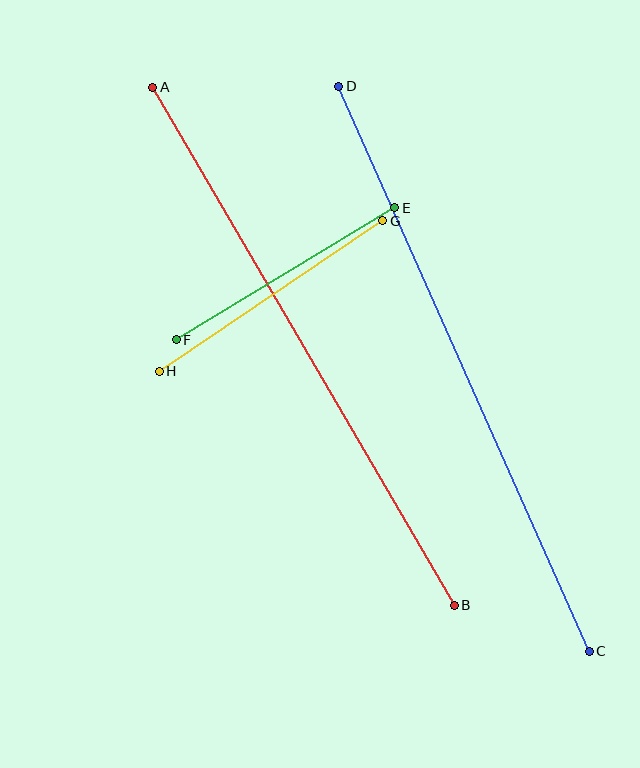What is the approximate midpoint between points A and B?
The midpoint is at approximately (303, 346) pixels.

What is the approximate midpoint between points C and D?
The midpoint is at approximately (464, 369) pixels.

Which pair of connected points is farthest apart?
Points C and D are farthest apart.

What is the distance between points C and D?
The distance is approximately 618 pixels.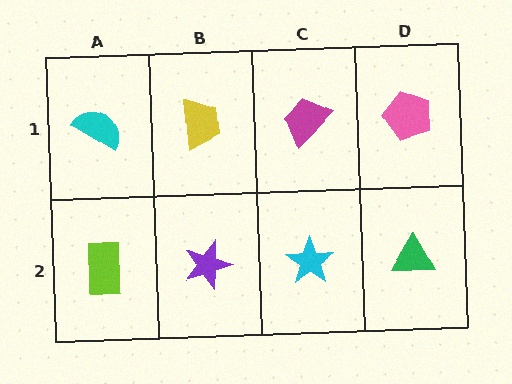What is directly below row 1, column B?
A purple star.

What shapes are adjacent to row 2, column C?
A magenta trapezoid (row 1, column C), a purple star (row 2, column B), a green triangle (row 2, column D).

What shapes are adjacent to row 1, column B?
A purple star (row 2, column B), a cyan semicircle (row 1, column A), a magenta trapezoid (row 1, column C).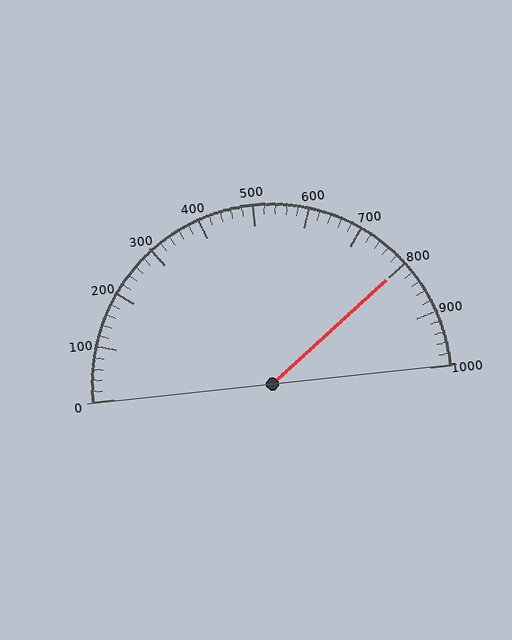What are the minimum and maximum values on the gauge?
The gauge ranges from 0 to 1000.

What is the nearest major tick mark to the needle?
The nearest major tick mark is 800.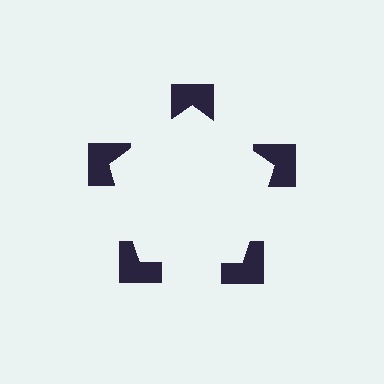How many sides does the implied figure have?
5 sides.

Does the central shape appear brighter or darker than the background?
It typically appears slightly brighter than the background, even though no actual brightness change is drawn.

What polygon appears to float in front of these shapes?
An illusory pentagon — its edges are inferred from the aligned wedge cuts in the notched squares, not physically drawn.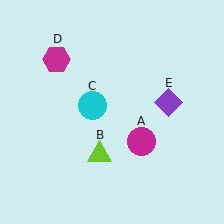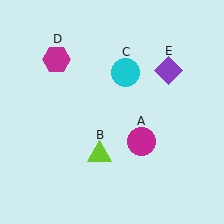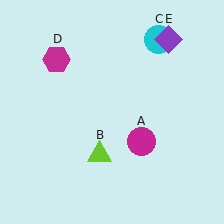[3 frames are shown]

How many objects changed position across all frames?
2 objects changed position: cyan circle (object C), purple diamond (object E).